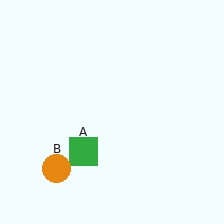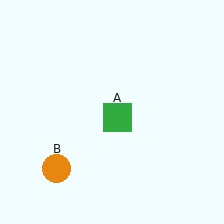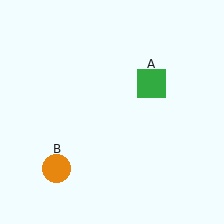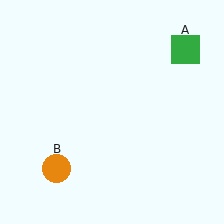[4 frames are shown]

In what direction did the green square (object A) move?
The green square (object A) moved up and to the right.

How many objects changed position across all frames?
1 object changed position: green square (object A).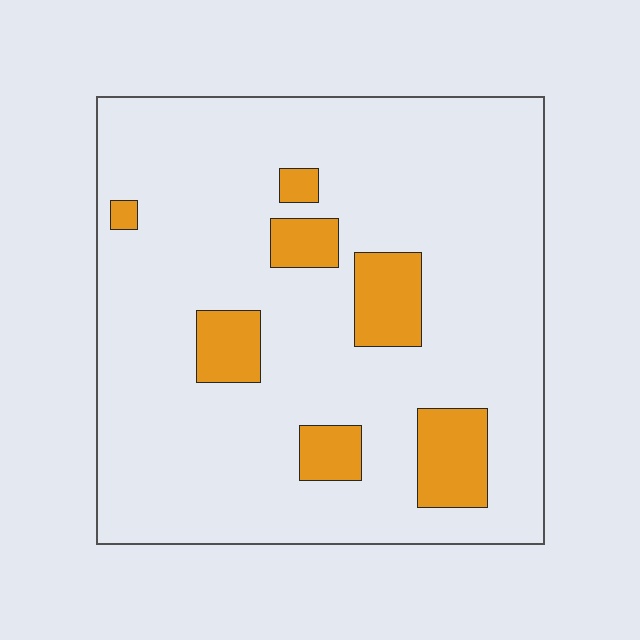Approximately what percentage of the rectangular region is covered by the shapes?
Approximately 15%.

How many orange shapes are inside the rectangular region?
7.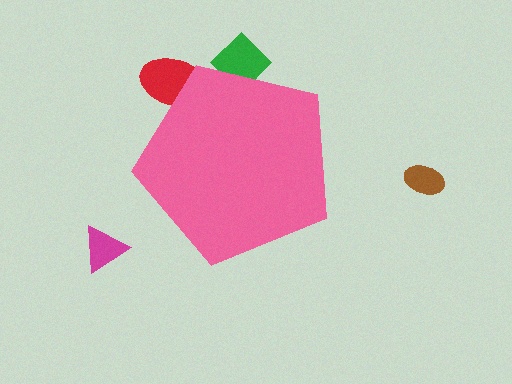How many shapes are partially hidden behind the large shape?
2 shapes are partially hidden.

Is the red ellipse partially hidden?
Yes, the red ellipse is partially hidden behind the pink pentagon.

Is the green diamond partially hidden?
Yes, the green diamond is partially hidden behind the pink pentagon.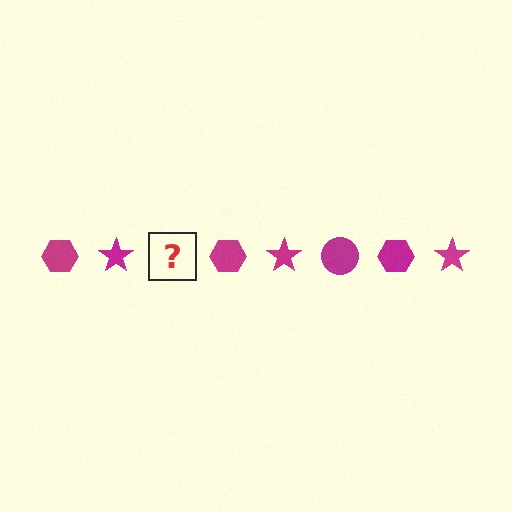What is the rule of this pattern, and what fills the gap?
The rule is that the pattern cycles through hexagon, star, circle shapes in magenta. The gap should be filled with a magenta circle.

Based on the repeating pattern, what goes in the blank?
The blank should be a magenta circle.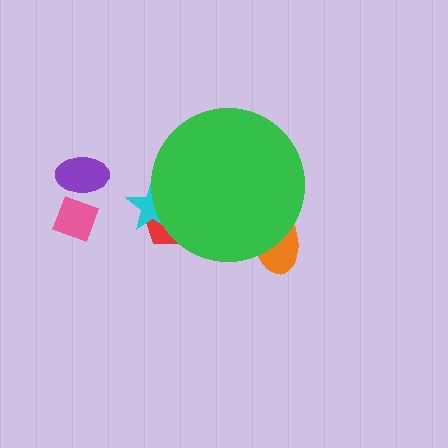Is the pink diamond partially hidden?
No, the pink diamond is fully visible.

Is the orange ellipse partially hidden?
Yes, the orange ellipse is partially hidden behind the green circle.